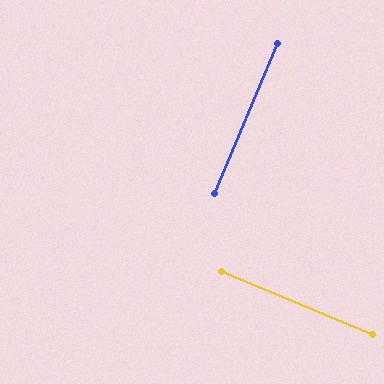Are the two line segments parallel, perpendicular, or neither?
Perpendicular — they meet at approximately 90°.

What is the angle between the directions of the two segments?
Approximately 90 degrees.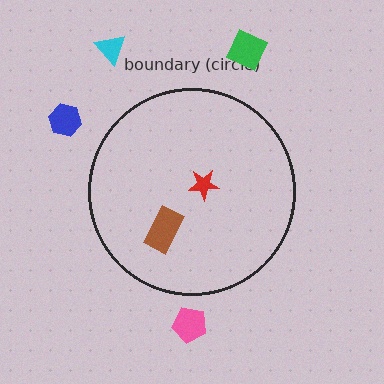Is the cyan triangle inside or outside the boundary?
Outside.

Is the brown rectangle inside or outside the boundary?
Inside.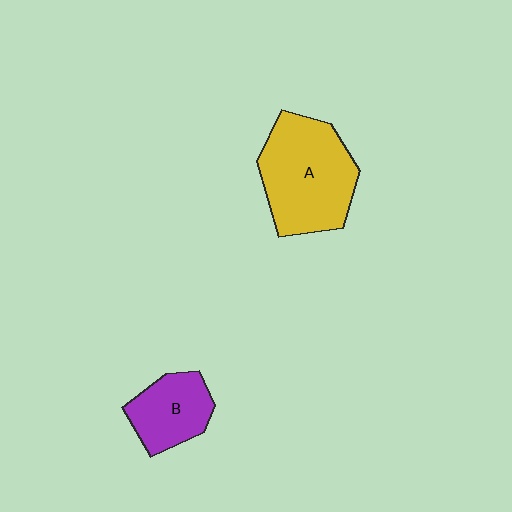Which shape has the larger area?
Shape A (yellow).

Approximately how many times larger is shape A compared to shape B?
Approximately 1.8 times.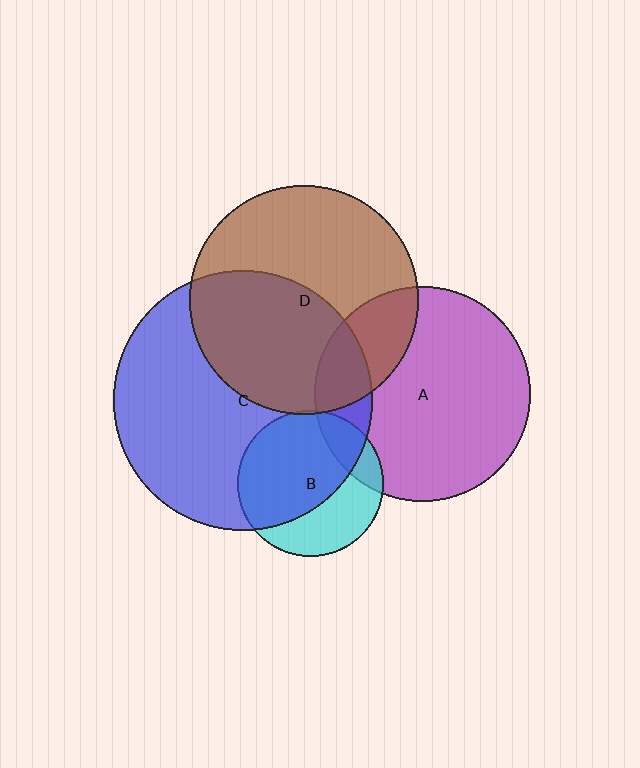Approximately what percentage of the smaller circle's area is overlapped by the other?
Approximately 20%.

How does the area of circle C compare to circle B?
Approximately 3.2 times.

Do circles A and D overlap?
Yes.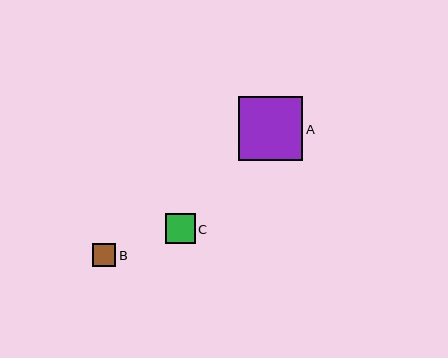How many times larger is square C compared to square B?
Square C is approximately 1.3 times the size of square B.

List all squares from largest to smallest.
From largest to smallest: A, C, B.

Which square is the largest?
Square A is the largest with a size of approximately 64 pixels.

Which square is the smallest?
Square B is the smallest with a size of approximately 23 pixels.